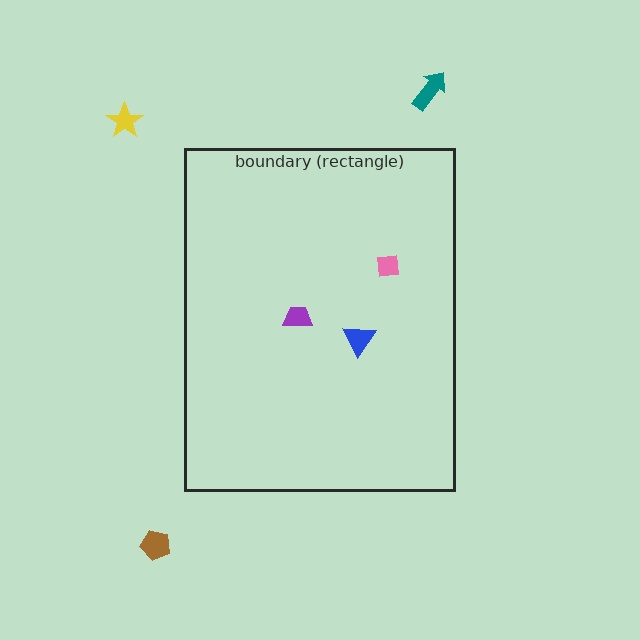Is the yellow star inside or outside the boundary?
Outside.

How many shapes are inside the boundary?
3 inside, 3 outside.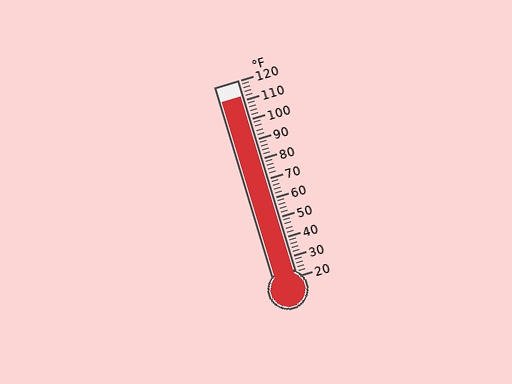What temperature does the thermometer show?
The thermometer shows approximately 112°F.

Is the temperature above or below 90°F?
The temperature is above 90°F.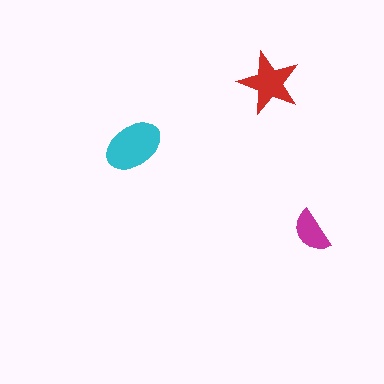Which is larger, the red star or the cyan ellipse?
The cyan ellipse.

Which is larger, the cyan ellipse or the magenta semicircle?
The cyan ellipse.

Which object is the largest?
The cyan ellipse.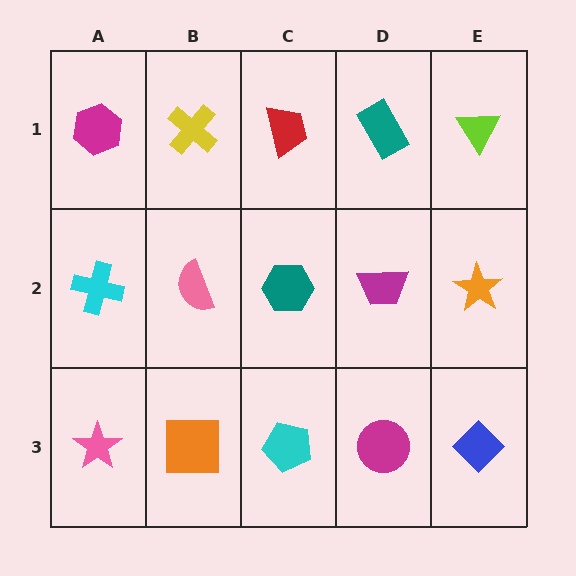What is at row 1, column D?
A teal rectangle.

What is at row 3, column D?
A magenta circle.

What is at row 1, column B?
A yellow cross.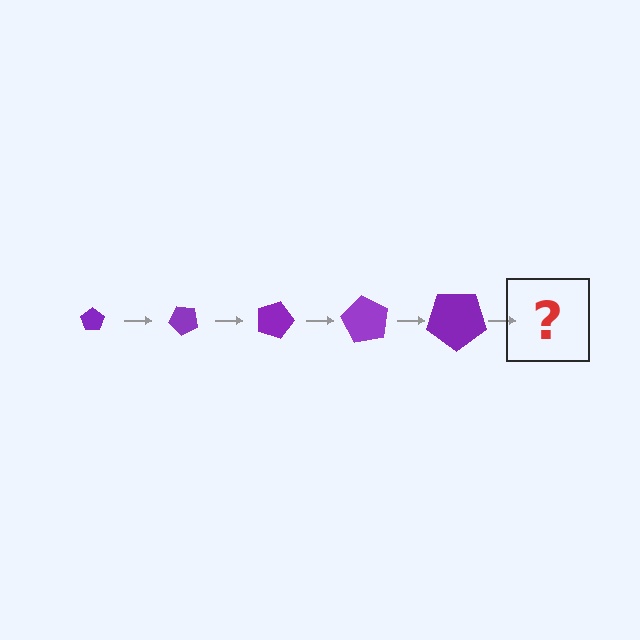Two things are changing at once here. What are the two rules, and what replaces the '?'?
The two rules are that the pentagon grows larger each step and it rotates 45 degrees each step. The '?' should be a pentagon, larger than the previous one and rotated 225 degrees from the start.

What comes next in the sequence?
The next element should be a pentagon, larger than the previous one and rotated 225 degrees from the start.